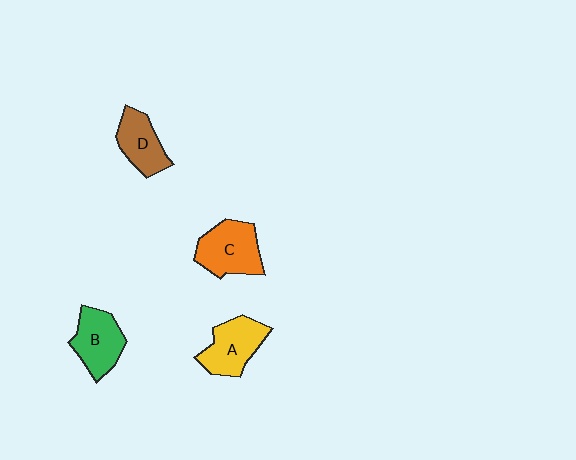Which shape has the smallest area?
Shape D (brown).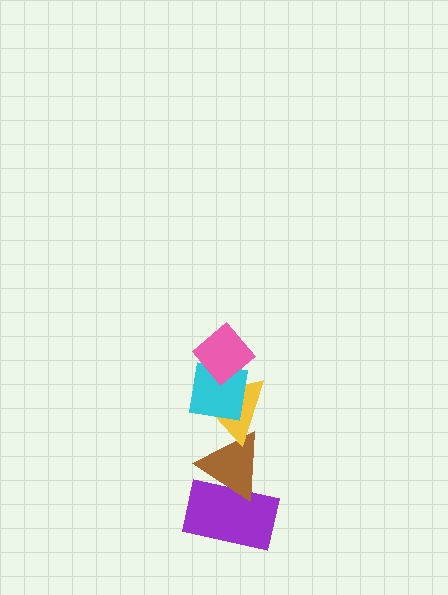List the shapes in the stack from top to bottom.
From top to bottom: the pink diamond, the cyan square, the yellow triangle, the brown triangle, the purple rectangle.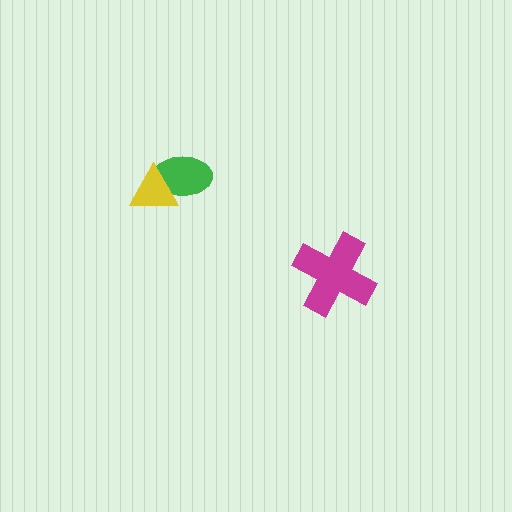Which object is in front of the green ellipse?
The yellow triangle is in front of the green ellipse.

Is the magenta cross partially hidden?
No, no other shape covers it.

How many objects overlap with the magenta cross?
0 objects overlap with the magenta cross.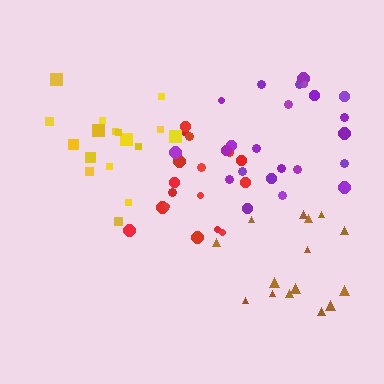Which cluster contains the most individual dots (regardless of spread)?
Purple (23).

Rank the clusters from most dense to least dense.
yellow, red, purple, brown.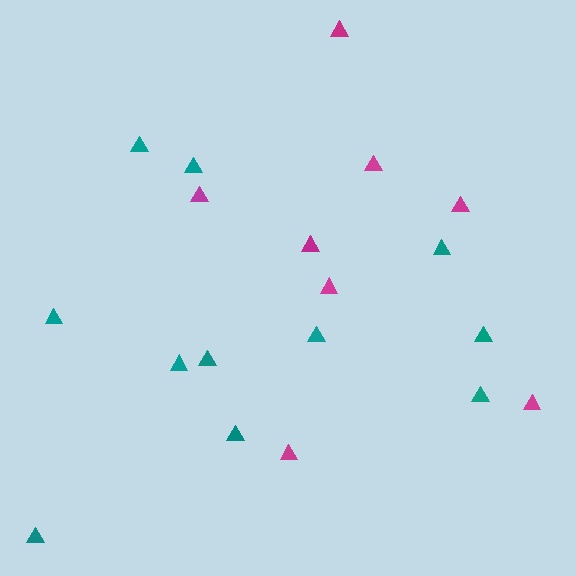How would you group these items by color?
There are 2 groups: one group of teal triangles (11) and one group of magenta triangles (8).